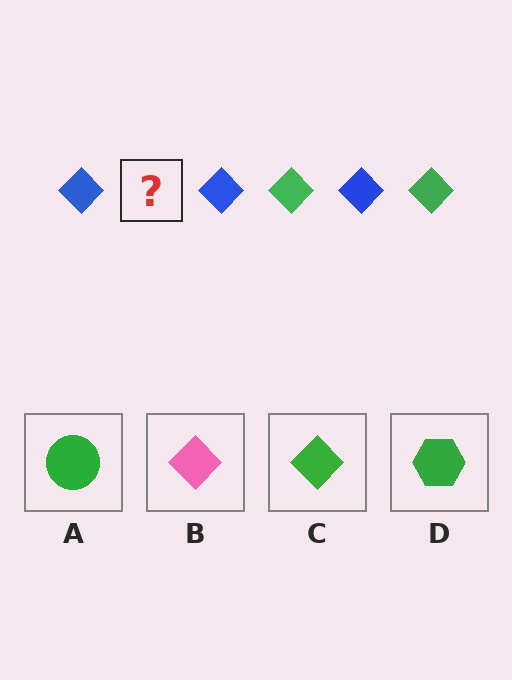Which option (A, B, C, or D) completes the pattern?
C.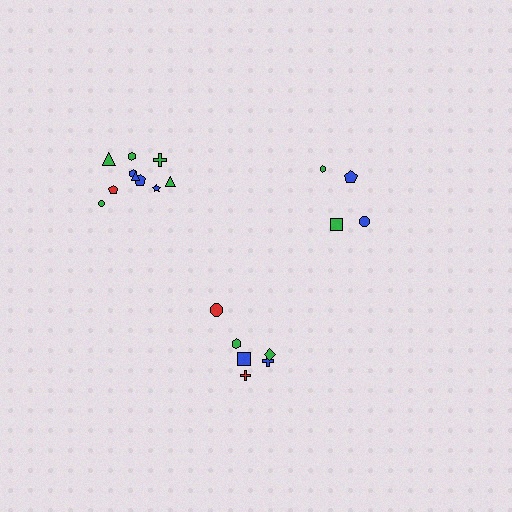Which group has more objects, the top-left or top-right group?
The top-left group.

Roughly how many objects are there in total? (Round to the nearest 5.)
Roughly 20 objects in total.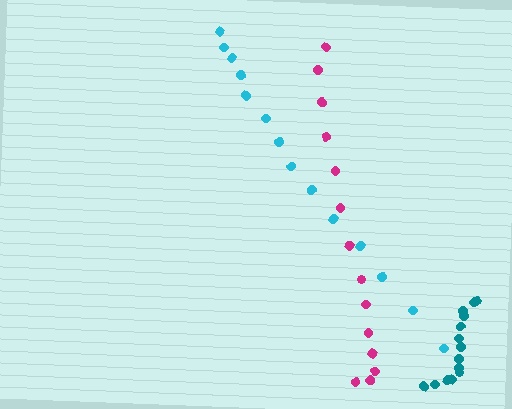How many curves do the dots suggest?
There are 3 distinct paths.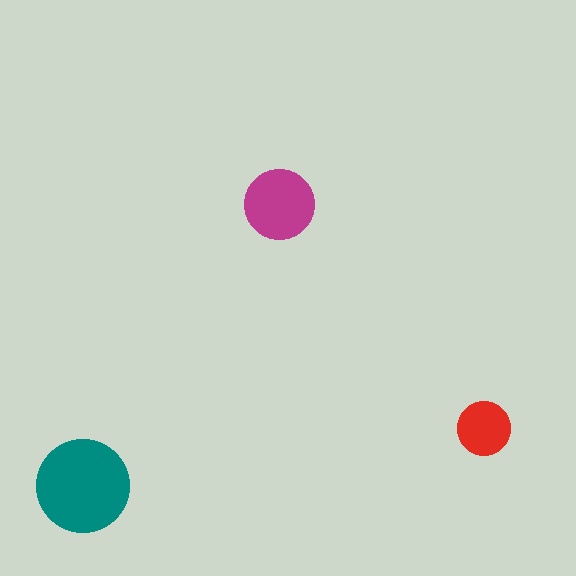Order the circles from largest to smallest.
the teal one, the magenta one, the red one.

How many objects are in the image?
There are 3 objects in the image.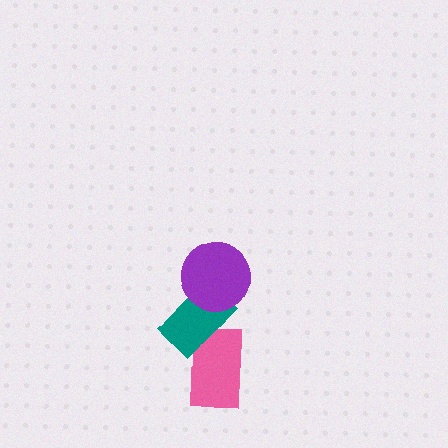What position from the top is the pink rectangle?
The pink rectangle is 3rd from the top.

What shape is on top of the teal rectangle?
The purple circle is on top of the teal rectangle.